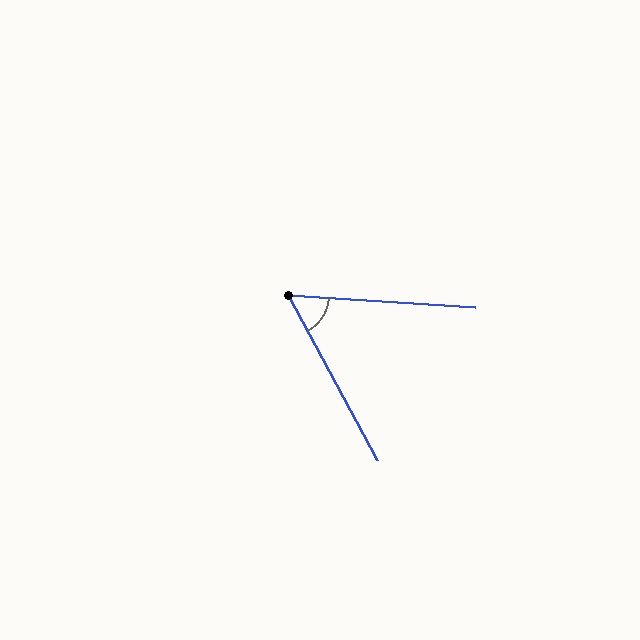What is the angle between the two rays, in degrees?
Approximately 58 degrees.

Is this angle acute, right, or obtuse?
It is acute.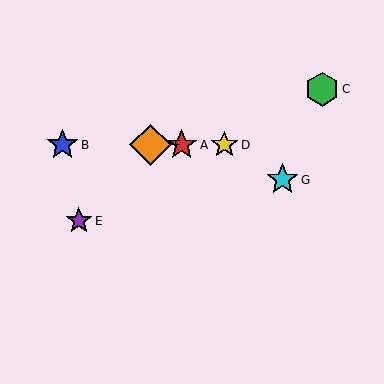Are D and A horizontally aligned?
Yes, both are at y≈145.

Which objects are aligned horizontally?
Objects A, B, D, F are aligned horizontally.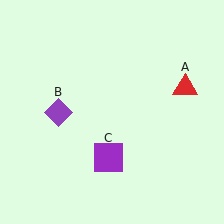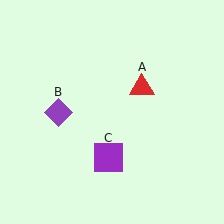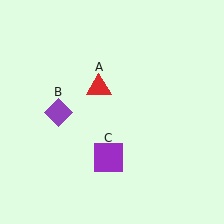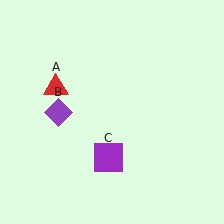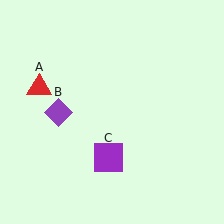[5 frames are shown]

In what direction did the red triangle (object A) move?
The red triangle (object A) moved left.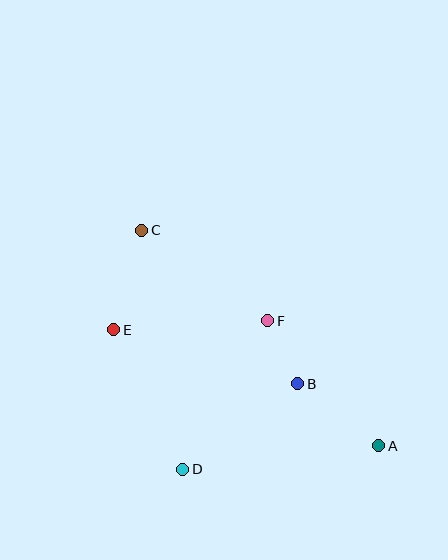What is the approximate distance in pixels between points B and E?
The distance between B and E is approximately 191 pixels.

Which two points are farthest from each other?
Points A and C are farthest from each other.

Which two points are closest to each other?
Points B and F are closest to each other.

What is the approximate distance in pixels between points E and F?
The distance between E and F is approximately 154 pixels.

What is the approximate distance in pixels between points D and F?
The distance between D and F is approximately 171 pixels.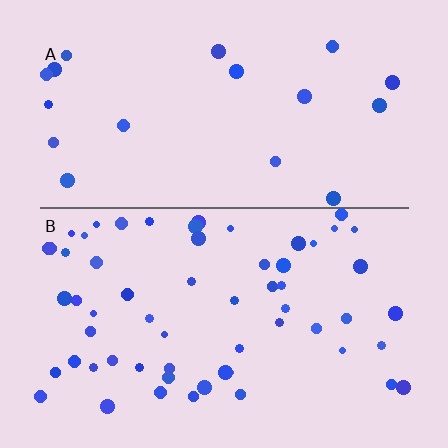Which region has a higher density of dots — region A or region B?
B (the bottom).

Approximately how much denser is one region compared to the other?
Approximately 3.2× — region B over region A.